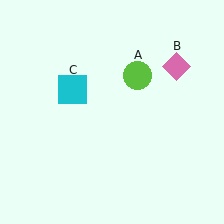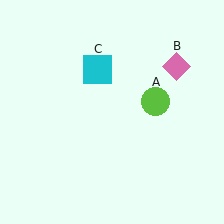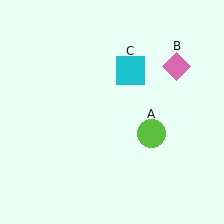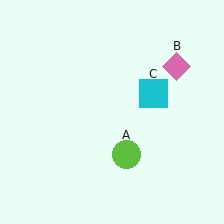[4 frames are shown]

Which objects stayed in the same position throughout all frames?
Pink diamond (object B) remained stationary.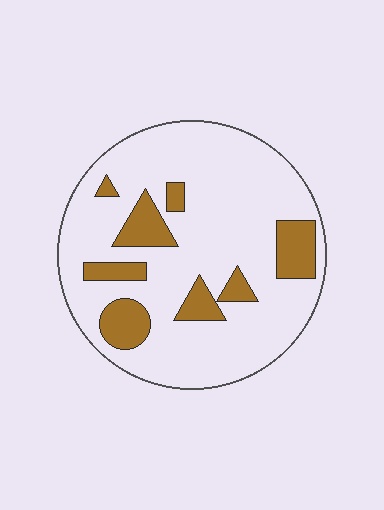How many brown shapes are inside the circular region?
8.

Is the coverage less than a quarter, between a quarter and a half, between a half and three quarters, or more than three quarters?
Less than a quarter.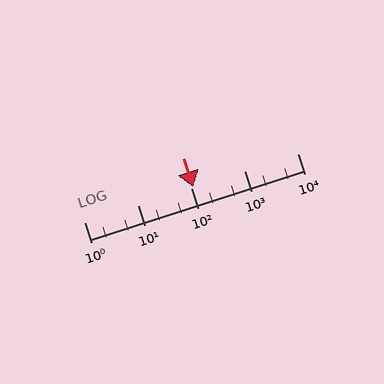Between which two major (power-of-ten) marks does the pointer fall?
The pointer is between 100 and 1000.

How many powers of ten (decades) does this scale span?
The scale spans 4 decades, from 1 to 10000.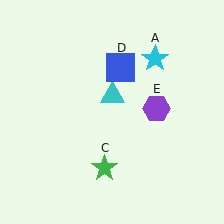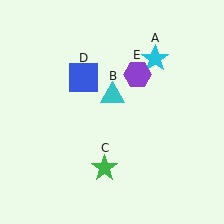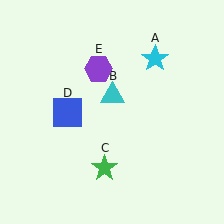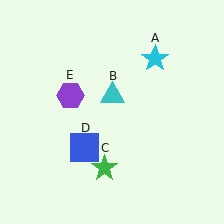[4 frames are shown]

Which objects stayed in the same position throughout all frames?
Cyan star (object A) and cyan triangle (object B) and green star (object C) remained stationary.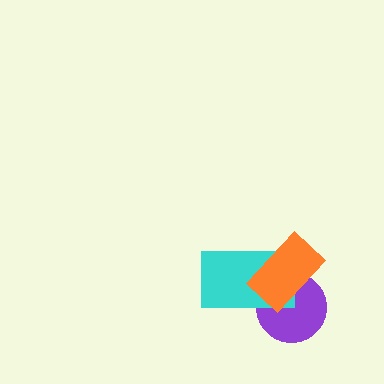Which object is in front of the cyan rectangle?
The orange rectangle is in front of the cyan rectangle.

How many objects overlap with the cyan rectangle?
2 objects overlap with the cyan rectangle.